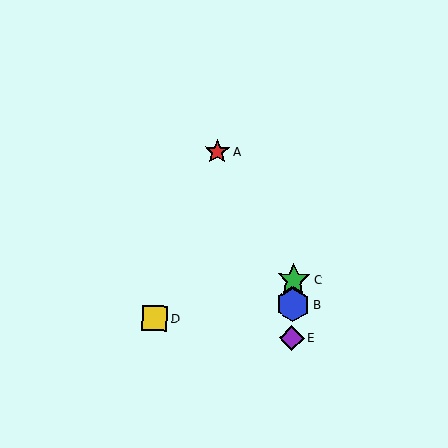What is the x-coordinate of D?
Object D is at x≈155.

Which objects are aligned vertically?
Objects B, C, E are aligned vertically.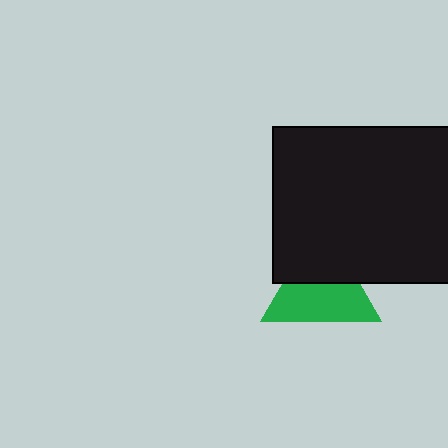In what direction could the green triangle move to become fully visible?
The green triangle could move down. That would shift it out from behind the black rectangle entirely.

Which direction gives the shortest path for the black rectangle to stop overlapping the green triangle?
Moving up gives the shortest separation.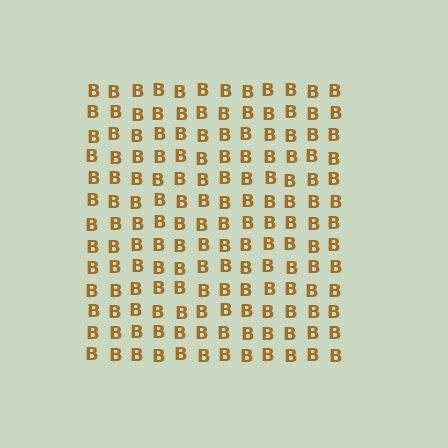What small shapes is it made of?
It is made of small letter B's.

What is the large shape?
The large shape is a square.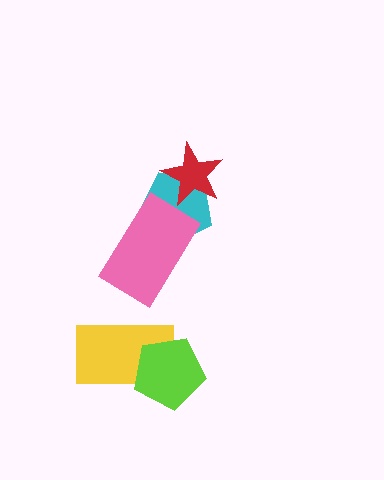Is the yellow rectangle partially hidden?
Yes, it is partially covered by another shape.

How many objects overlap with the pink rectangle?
1 object overlaps with the pink rectangle.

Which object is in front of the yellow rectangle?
The lime pentagon is in front of the yellow rectangle.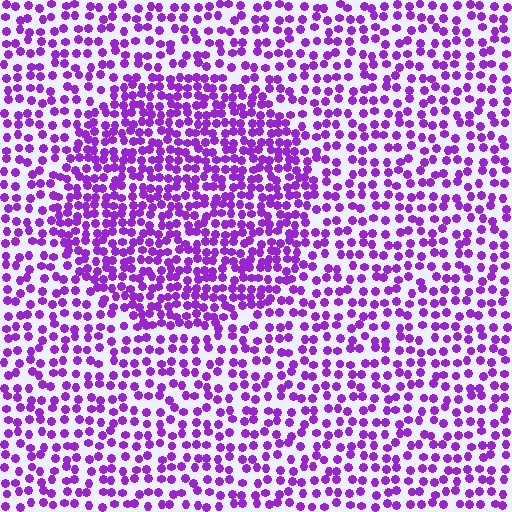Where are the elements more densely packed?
The elements are more densely packed inside the circle boundary.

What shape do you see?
I see a circle.